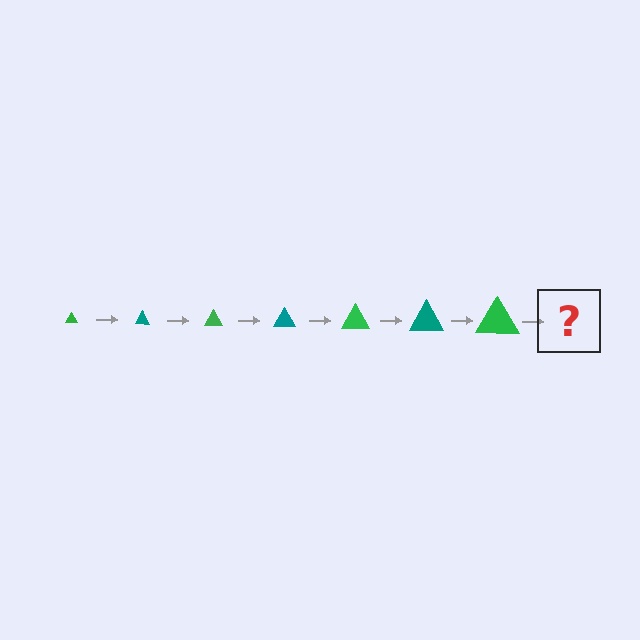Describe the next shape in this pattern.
It should be a teal triangle, larger than the previous one.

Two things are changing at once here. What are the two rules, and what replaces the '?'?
The two rules are that the triangle grows larger each step and the color cycles through green and teal. The '?' should be a teal triangle, larger than the previous one.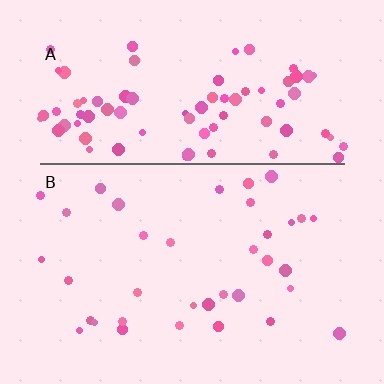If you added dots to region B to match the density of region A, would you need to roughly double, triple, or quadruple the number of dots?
Approximately double.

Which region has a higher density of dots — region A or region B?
A (the top).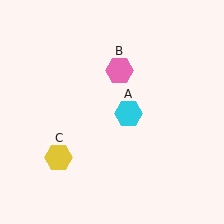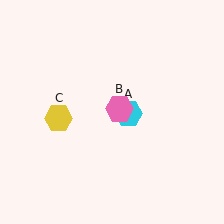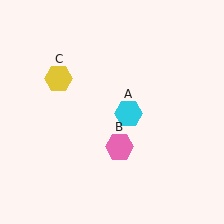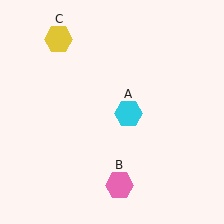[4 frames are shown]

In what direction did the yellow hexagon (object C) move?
The yellow hexagon (object C) moved up.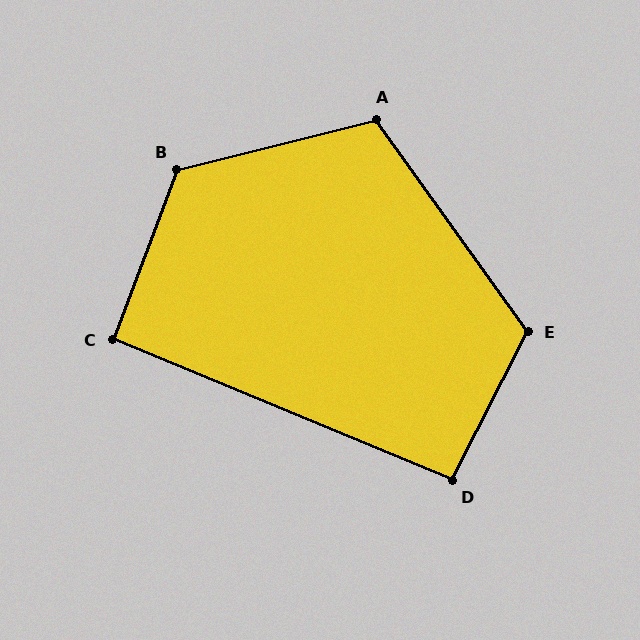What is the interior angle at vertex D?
Approximately 94 degrees (approximately right).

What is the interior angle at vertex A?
Approximately 112 degrees (obtuse).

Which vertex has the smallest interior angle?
C, at approximately 92 degrees.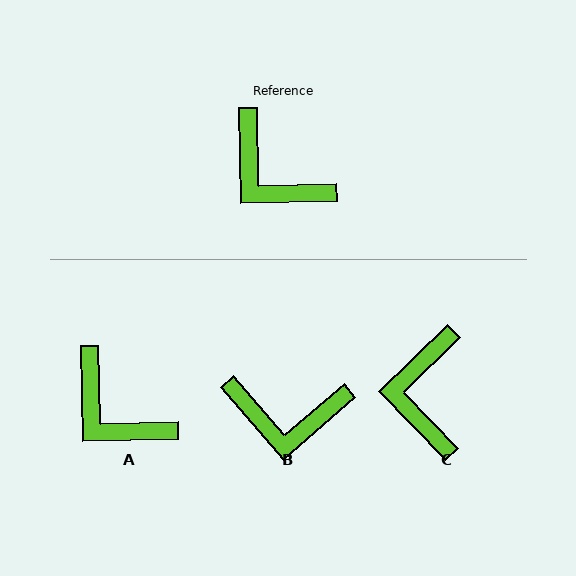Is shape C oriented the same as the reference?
No, it is off by about 47 degrees.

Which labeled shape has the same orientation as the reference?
A.